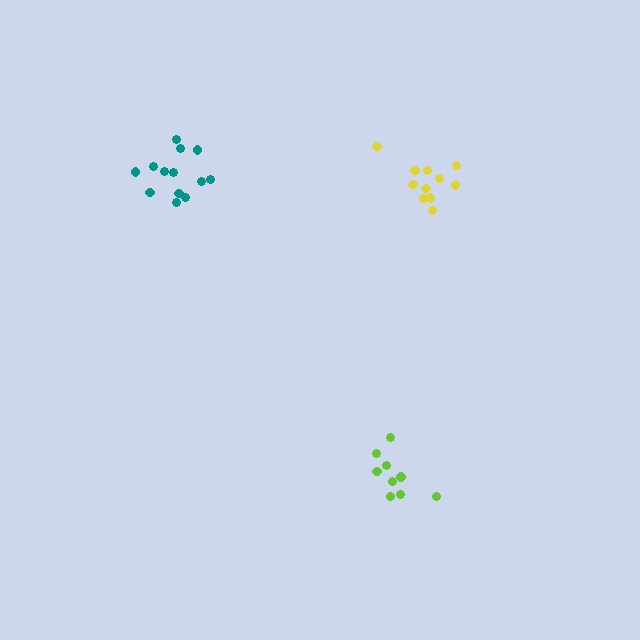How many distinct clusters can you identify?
There are 3 distinct clusters.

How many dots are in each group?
Group 1: 11 dots, Group 2: 9 dots, Group 3: 13 dots (33 total).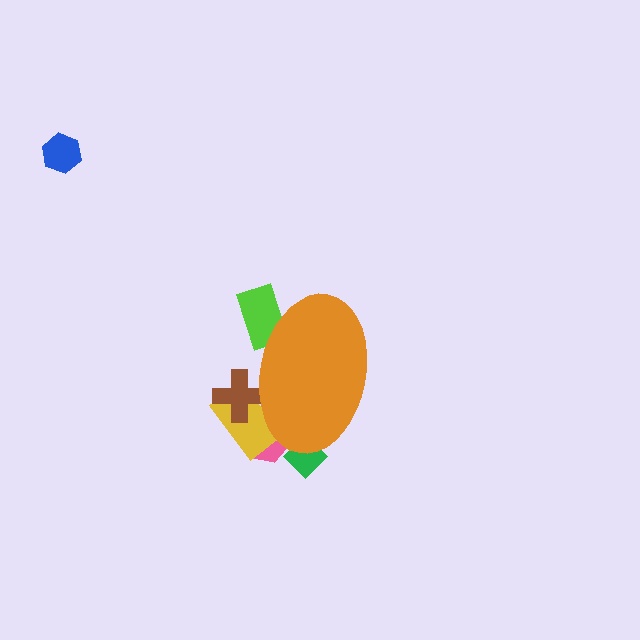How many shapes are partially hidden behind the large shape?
5 shapes are partially hidden.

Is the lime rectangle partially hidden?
Yes, the lime rectangle is partially hidden behind the orange ellipse.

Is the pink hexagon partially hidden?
Yes, the pink hexagon is partially hidden behind the orange ellipse.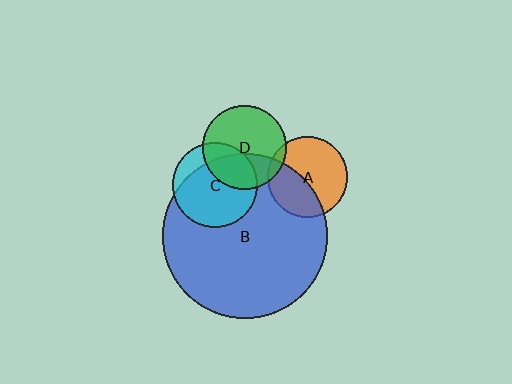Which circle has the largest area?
Circle B (blue).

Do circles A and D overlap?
Yes.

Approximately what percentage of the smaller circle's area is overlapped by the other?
Approximately 5%.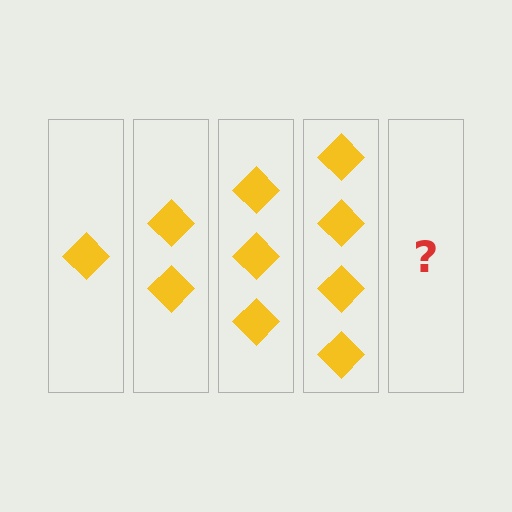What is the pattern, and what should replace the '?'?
The pattern is that each step adds one more diamond. The '?' should be 5 diamonds.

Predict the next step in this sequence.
The next step is 5 diamonds.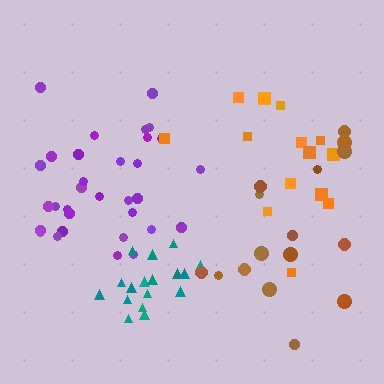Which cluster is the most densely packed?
Teal.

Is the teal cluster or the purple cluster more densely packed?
Teal.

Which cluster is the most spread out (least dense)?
Brown.